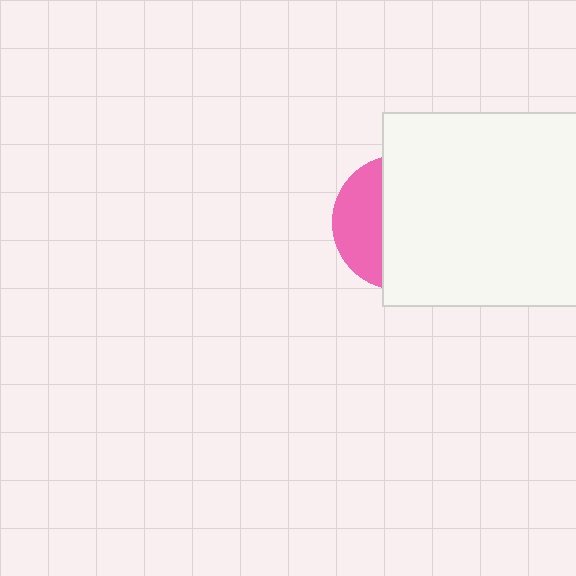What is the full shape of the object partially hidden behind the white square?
The partially hidden object is a pink circle.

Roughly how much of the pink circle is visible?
A small part of it is visible (roughly 34%).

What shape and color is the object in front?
The object in front is a white square.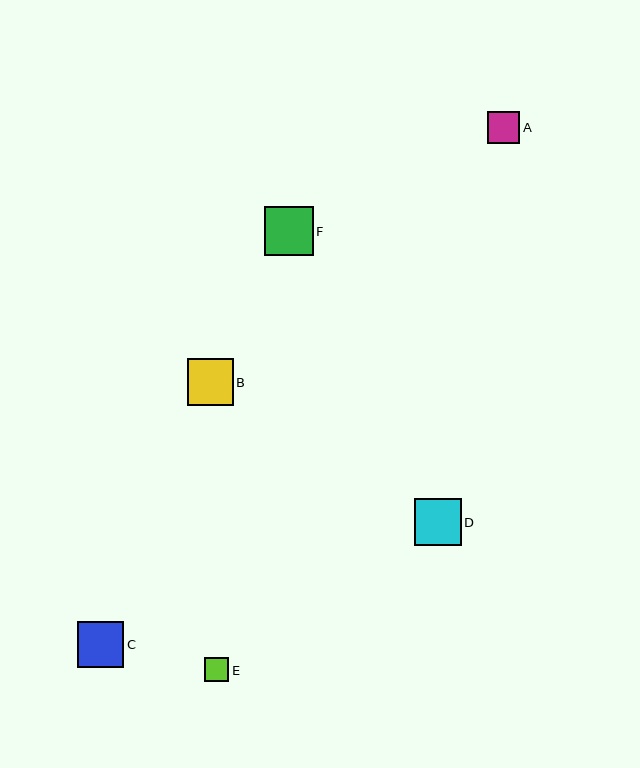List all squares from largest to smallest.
From largest to smallest: F, D, C, B, A, E.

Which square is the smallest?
Square E is the smallest with a size of approximately 24 pixels.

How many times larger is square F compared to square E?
Square F is approximately 2.0 times the size of square E.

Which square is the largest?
Square F is the largest with a size of approximately 48 pixels.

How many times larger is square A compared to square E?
Square A is approximately 1.3 times the size of square E.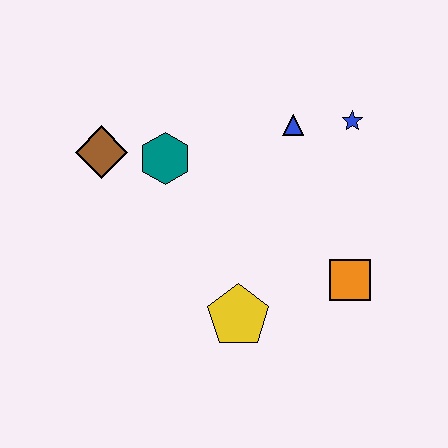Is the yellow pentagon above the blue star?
No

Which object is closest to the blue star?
The blue triangle is closest to the blue star.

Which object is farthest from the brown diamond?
The orange square is farthest from the brown diamond.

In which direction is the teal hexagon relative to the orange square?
The teal hexagon is to the left of the orange square.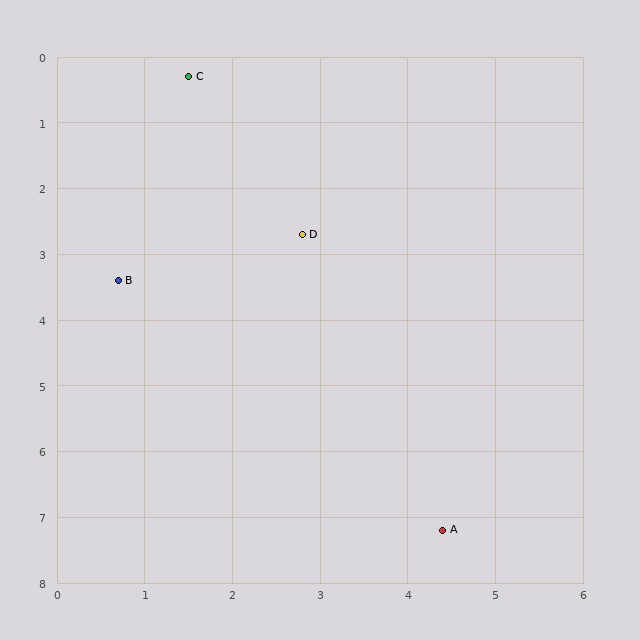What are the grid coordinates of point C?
Point C is at approximately (1.5, 0.3).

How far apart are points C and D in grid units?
Points C and D are about 2.7 grid units apart.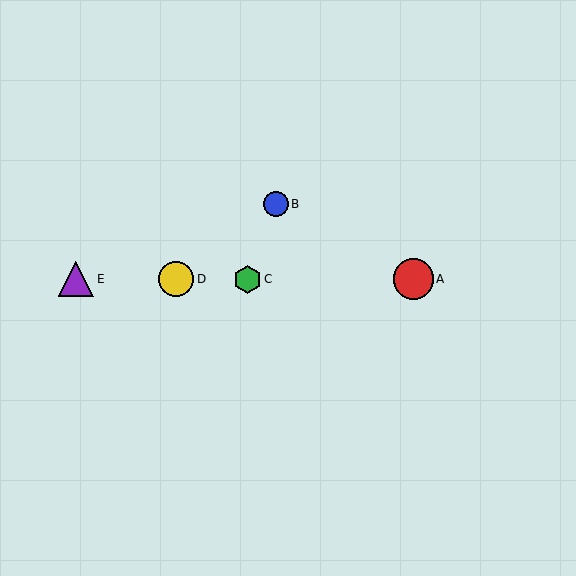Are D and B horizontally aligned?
No, D is at y≈279 and B is at y≈204.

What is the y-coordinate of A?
Object A is at y≈279.